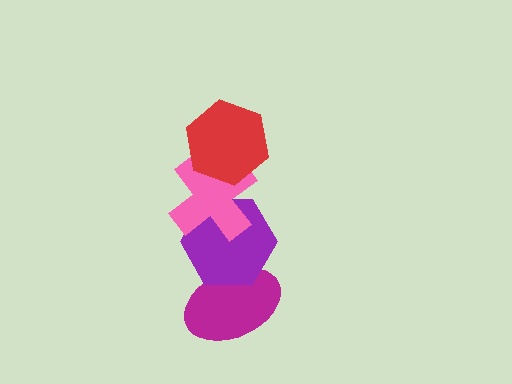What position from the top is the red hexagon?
The red hexagon is 1st from the top.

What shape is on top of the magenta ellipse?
The purple hexagon is on top of the magenta ellipse.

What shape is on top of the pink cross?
The red hexagon is on top of the pink cross.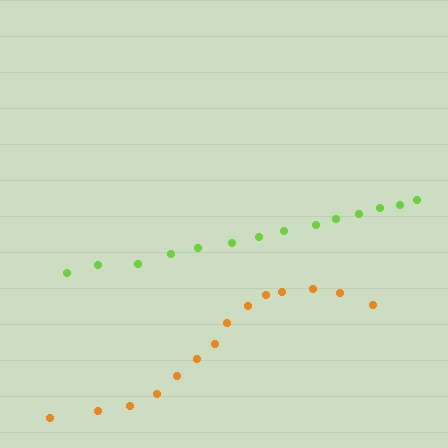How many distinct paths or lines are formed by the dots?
There are 2 distinct paths.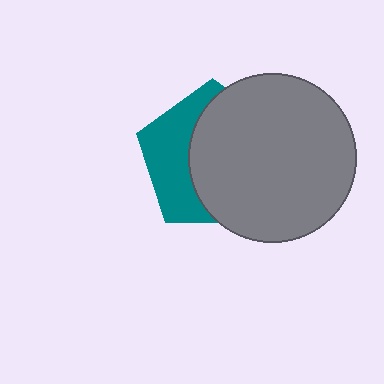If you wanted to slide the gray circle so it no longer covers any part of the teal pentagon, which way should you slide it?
Slide it right — that is the most direct way to separate the two shapes.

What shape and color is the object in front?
The object in front is a gray circle.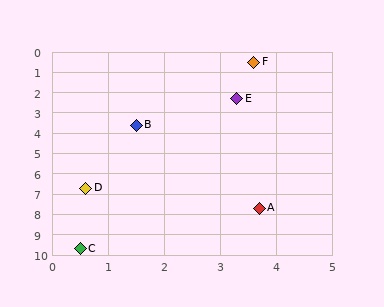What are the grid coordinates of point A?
Point A is at approximately (3.7, 7.7).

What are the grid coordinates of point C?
Point C is at approximately (0.5, 9.7).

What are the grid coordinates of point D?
Point D is at approximately (0.6, 6.7).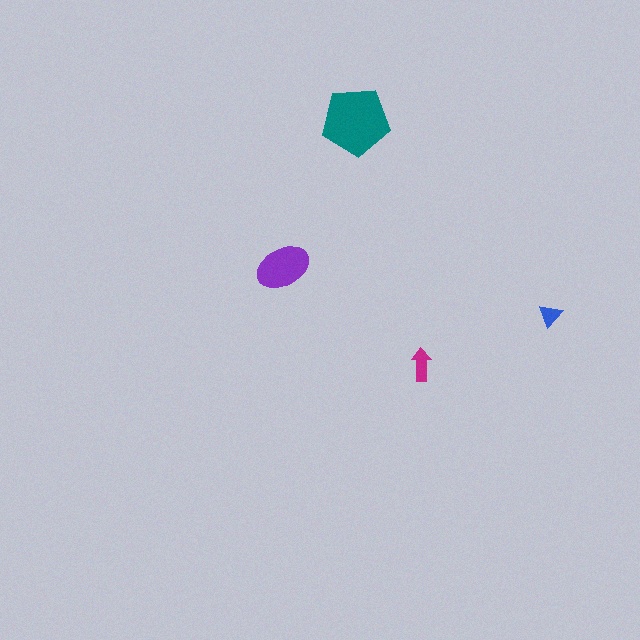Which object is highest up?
The teal pentagon is topmost.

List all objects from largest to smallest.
The teal pentagon, the purple ellipse, the magenta arrow, the blue triangle.